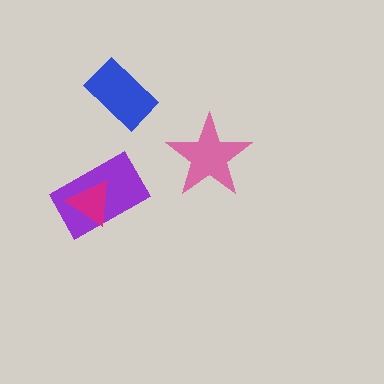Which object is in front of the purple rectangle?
The magenta triangle is in front of the purple rectangle.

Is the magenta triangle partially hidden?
No, no other shape covers it.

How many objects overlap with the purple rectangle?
1 object overlaps with the purple rectangle.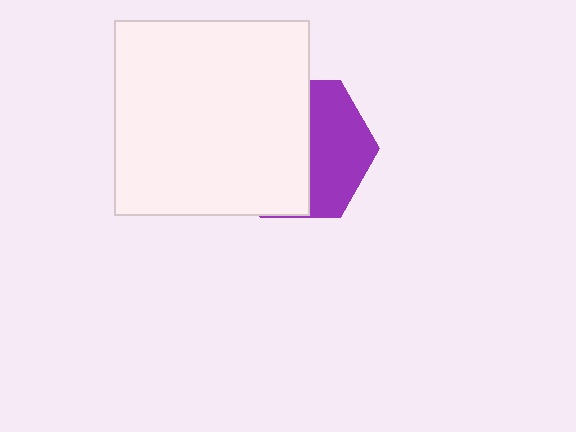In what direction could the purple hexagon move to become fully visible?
The purple hexagon could move right. That would shift it out from behind the white square entirely.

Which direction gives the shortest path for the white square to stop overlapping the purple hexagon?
Moving left gives the shortest separation.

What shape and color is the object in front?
The object in front is a white square.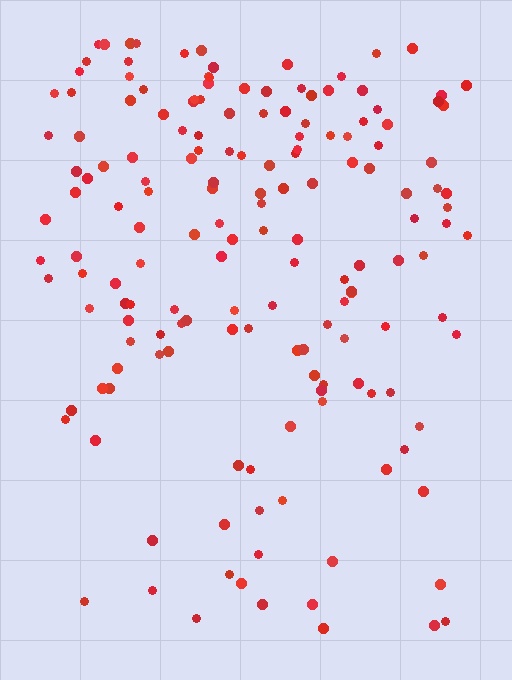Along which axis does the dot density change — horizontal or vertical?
Vertical.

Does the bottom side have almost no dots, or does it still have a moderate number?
Still a moderate number, just noticeably fewer than the top.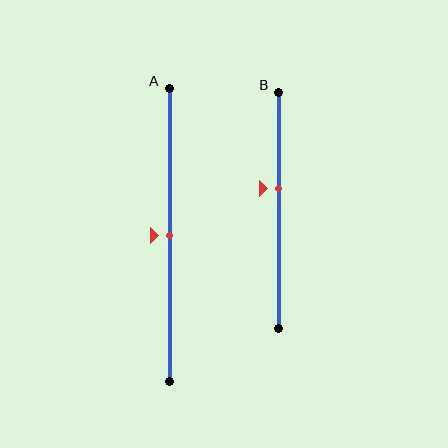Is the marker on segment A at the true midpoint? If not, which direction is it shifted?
Yes, the marker on segment A is at the true midpoint.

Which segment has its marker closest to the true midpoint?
Segment A has its marker closest to the true midpoint.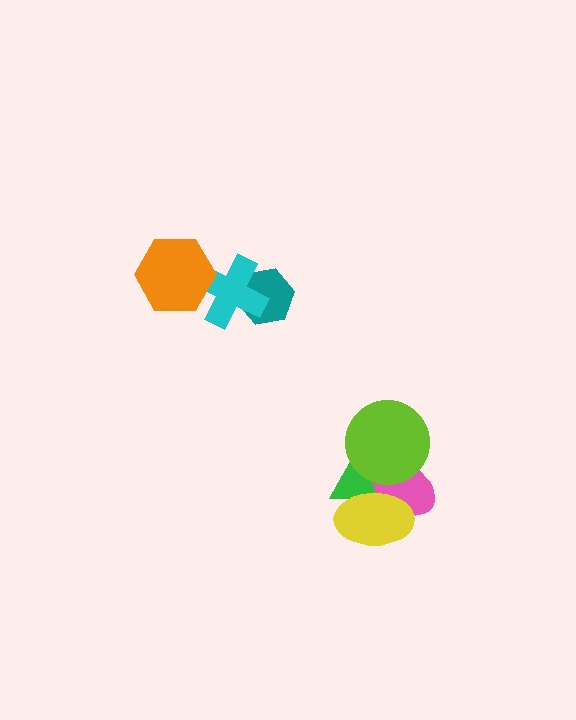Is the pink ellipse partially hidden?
Yes, it is partially covered by another shape.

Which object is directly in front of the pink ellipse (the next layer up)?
The lime circle is directly in front of the pink ellipse.